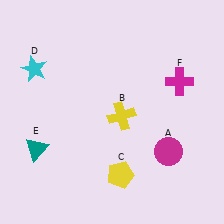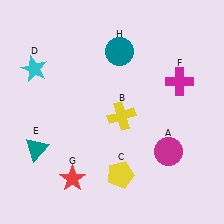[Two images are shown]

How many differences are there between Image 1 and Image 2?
There are 2 differences between the two images.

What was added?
A red star (G), a teal circle (H) were added in Image 2.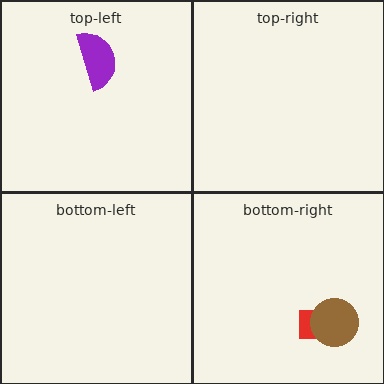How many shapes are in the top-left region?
1.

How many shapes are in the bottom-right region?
2.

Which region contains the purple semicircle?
The top-left region.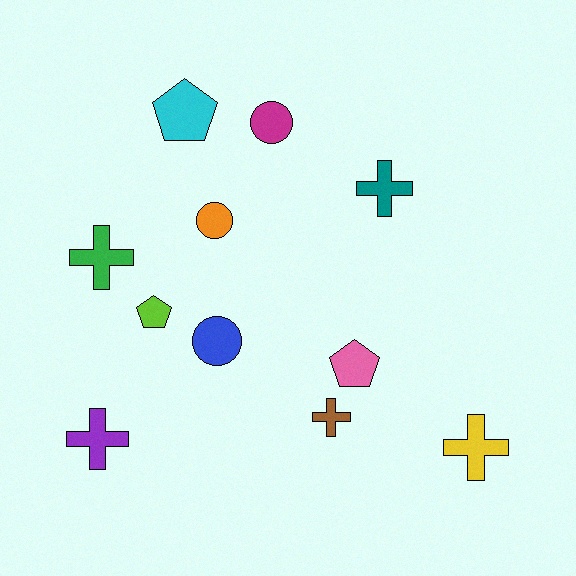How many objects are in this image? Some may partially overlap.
There are 11 objects.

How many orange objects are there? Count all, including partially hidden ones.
There is 1 orange object.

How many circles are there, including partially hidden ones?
There are 3 circles.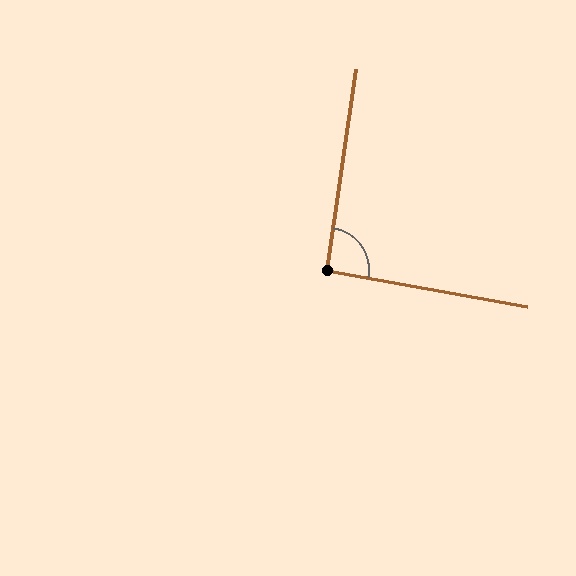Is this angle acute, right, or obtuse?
It is approximately a right angle.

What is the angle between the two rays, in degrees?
Approximately 92 degrees.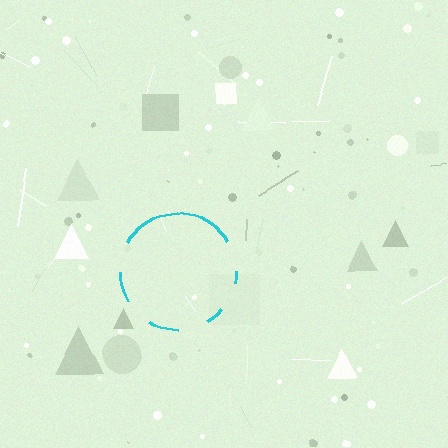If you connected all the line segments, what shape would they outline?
They would outline a circle.